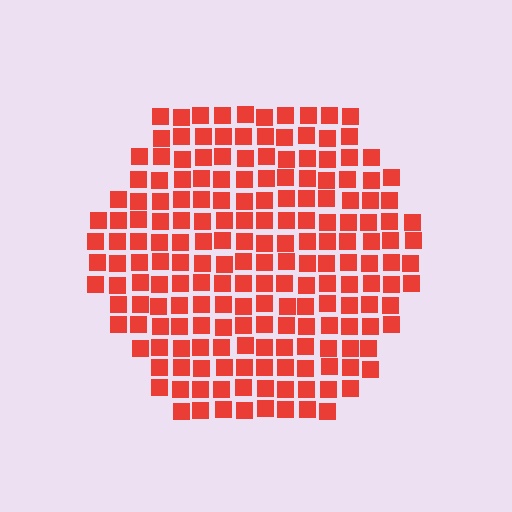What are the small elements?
The small elements are squares.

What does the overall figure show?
The overall figure shows a hexagon.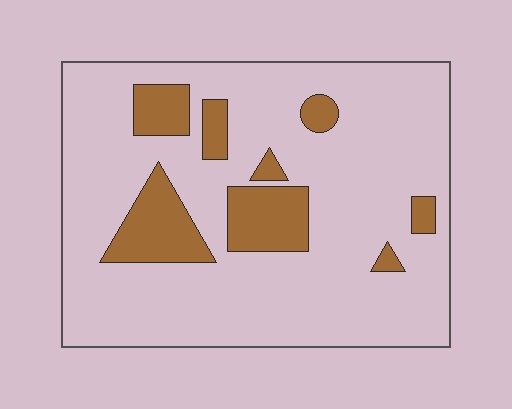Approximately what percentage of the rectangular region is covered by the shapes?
Approximately 15%.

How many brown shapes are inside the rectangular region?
8.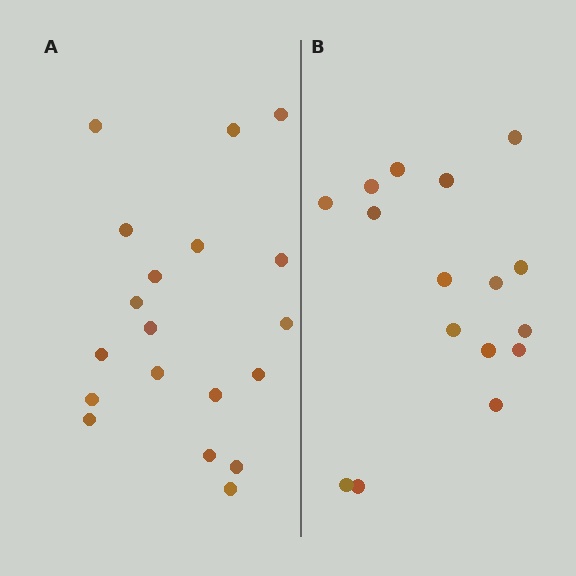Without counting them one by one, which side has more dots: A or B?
Region A (the left region) has more dots.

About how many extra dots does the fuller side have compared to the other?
Region A has just a few more — roughly 2 or 3 more dots than region B.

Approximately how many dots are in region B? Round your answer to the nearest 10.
About 20 dots. (The exact count is 16, which rounds to 20.)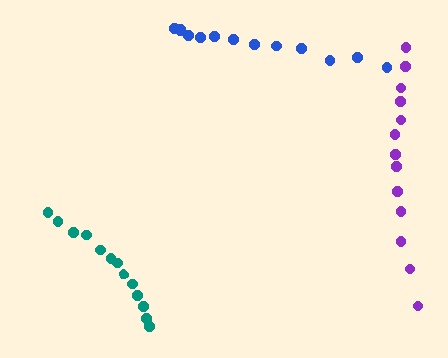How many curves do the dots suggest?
There are 3 distinct paths.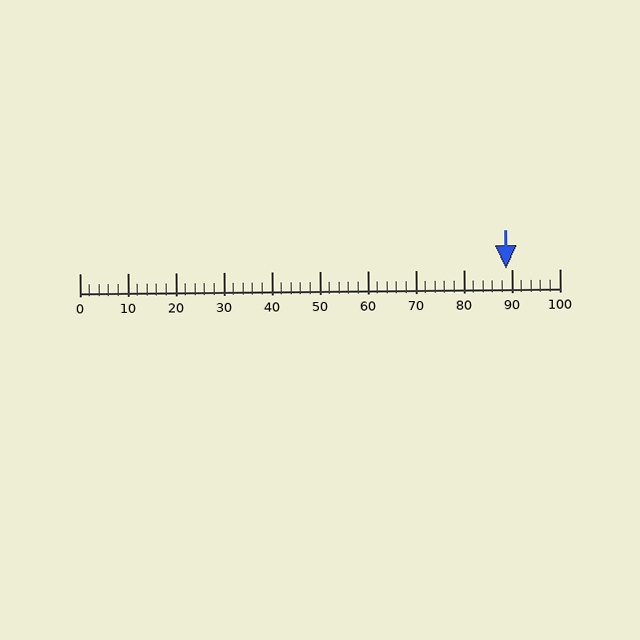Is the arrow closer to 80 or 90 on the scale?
The arrow is closer to 90.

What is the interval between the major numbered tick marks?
The major tick marks are spaced 10 units apart.